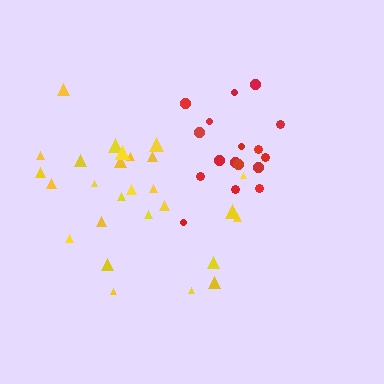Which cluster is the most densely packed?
Red.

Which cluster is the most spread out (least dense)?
Yellow.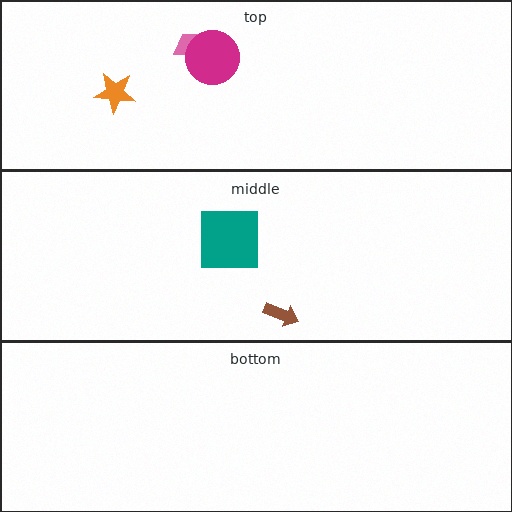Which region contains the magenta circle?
The top region.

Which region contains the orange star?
The top region.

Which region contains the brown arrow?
The middle region.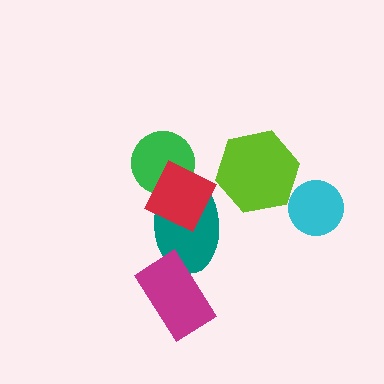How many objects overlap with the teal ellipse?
3 objects overlap with the teal ellipse.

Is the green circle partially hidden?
Yes, it is partially covered by another shape.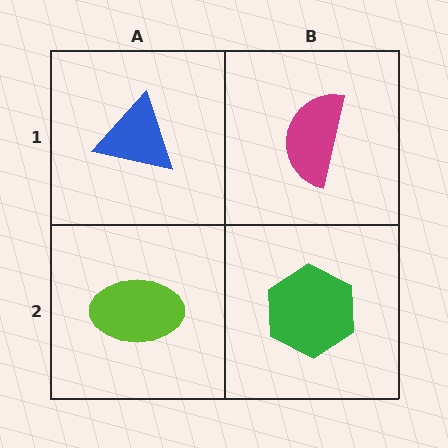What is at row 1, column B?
A magenta semicircle.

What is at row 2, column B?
A green hexagon.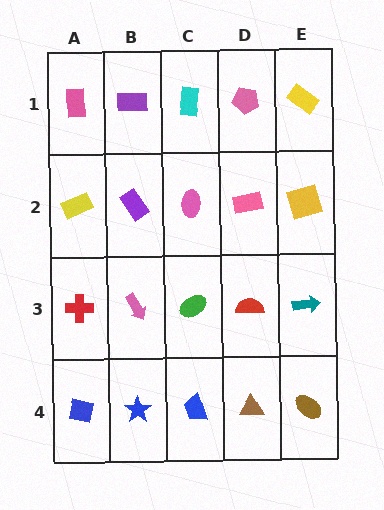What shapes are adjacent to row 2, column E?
A yellow rectangle (row 1, column E), a teal arrow (row 3, column E), a pink rectangle (row 2, column D).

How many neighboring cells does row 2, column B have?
4.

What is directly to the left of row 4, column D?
A blue trapezoid.